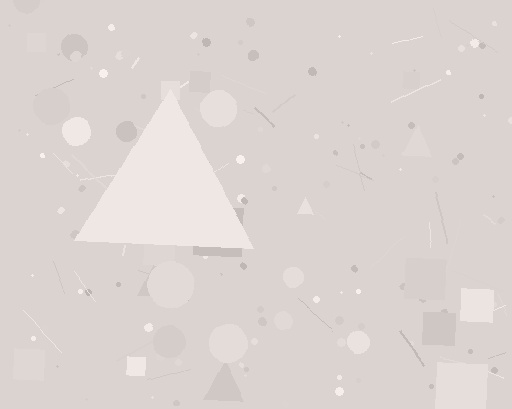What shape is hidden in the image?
A triangle is hidden in the image.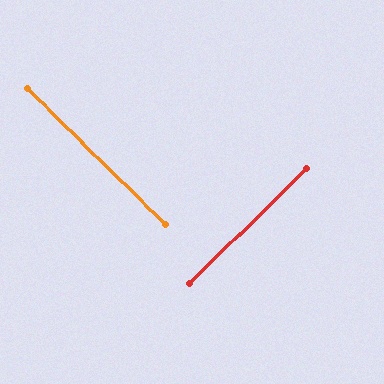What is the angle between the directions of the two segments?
Approximately 89 degrees.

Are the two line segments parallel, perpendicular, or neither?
Perpendicular — they meet at approximately 89°.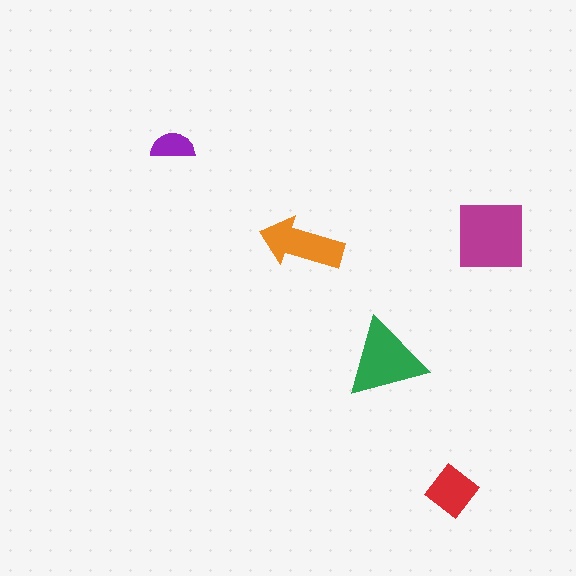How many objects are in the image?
There are 5 objects in the image.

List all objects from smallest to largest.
The purple semicircle, the red diamond, the orange arrow, the green triangle, the magenta square.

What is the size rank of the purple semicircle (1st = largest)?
5th.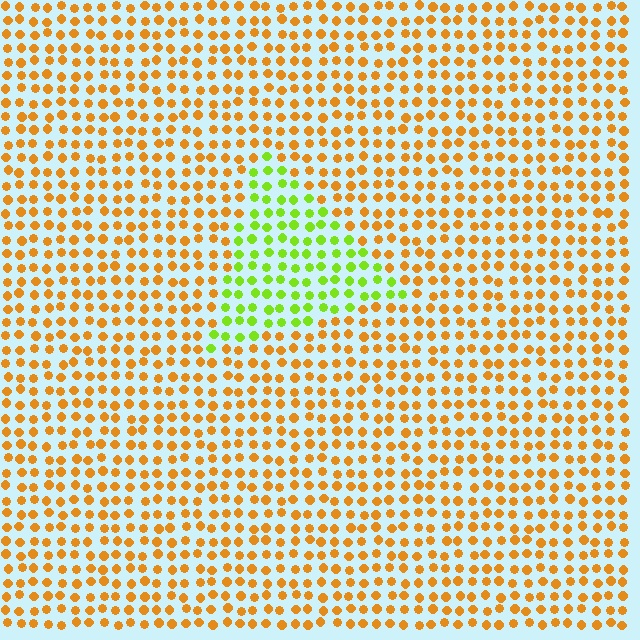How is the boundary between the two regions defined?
The boundary is defined purely by a slight shift in hue (about 58 degrees). Spacing, size, and orientation are identical on both sides.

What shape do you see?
I see a triangle.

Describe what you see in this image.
The image is filled with small orange elements in a uniform arrangement. A triangle-shaped region is visible where the elements are tinted to a slightly different hue, forming a subtle color boundary.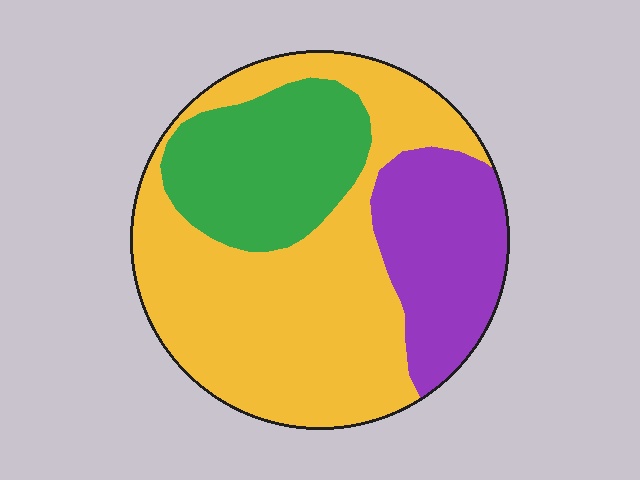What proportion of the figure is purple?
Purple covers about 20% of the figure.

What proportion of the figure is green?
Green takes up about one quarter (1/4) of the figure.